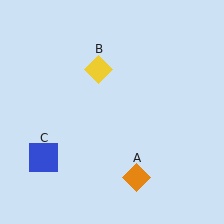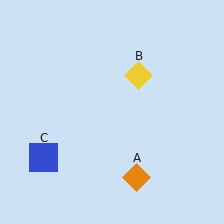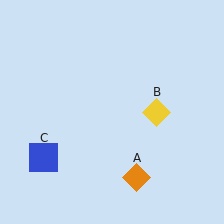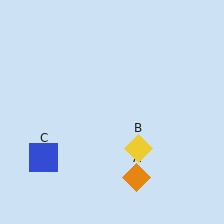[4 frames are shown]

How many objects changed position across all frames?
1 object changed position: yellow diamond (object B).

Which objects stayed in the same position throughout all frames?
Orange diamond (object A) and blue square (object C) remained stationary.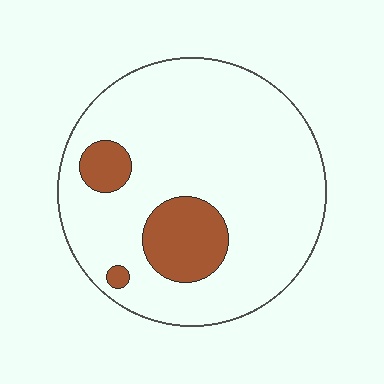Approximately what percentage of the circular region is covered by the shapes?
Approximately 15%.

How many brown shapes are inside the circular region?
3.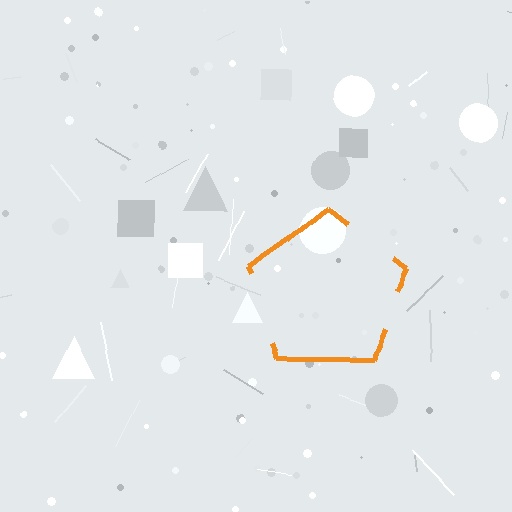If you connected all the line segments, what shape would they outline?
They would outline a pentagon.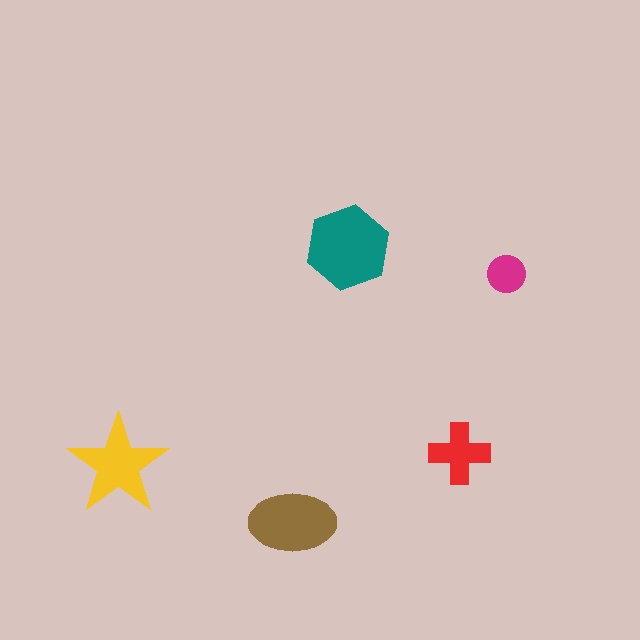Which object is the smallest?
The magenta circle.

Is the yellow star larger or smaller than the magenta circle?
Larger.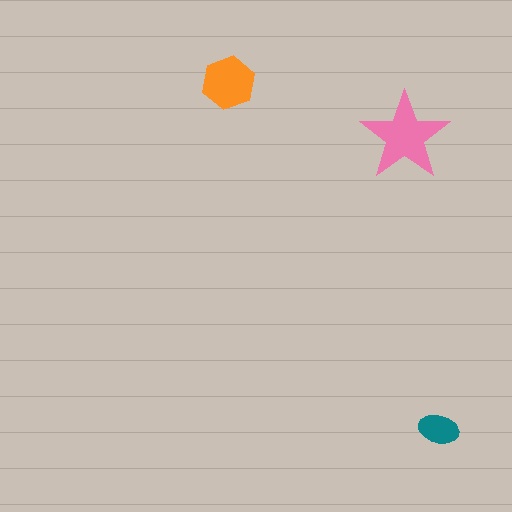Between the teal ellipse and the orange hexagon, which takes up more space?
The orange hexagon.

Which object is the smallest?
The teal ellipse.